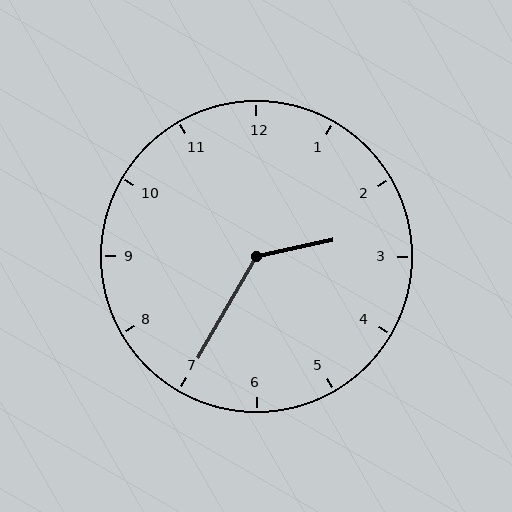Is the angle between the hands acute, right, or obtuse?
It is obtuse.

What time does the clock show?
2:35.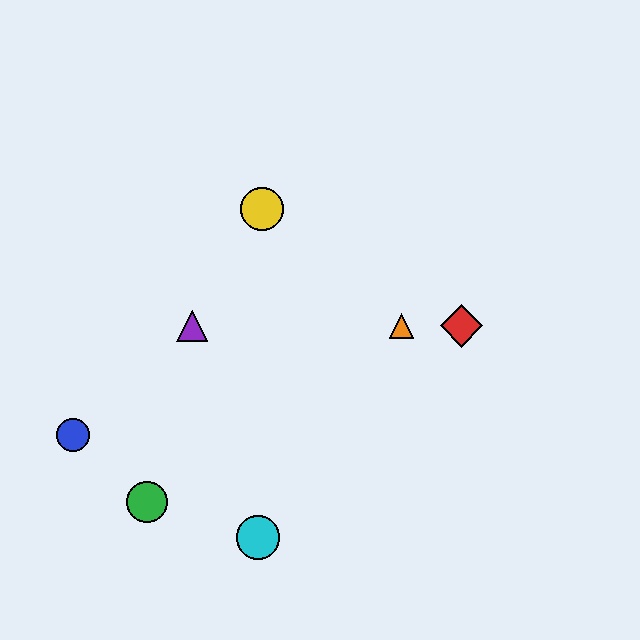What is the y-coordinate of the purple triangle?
The purple triangle is at y≈326.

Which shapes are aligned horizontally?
The red diamond, the purple triangle, the orange triangle are aligned horizontally.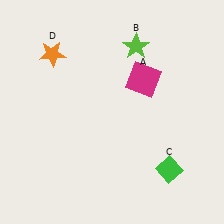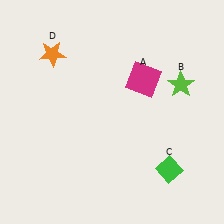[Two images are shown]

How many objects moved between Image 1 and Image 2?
1 object moved between the two images.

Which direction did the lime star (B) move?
The lime star (B) moved right.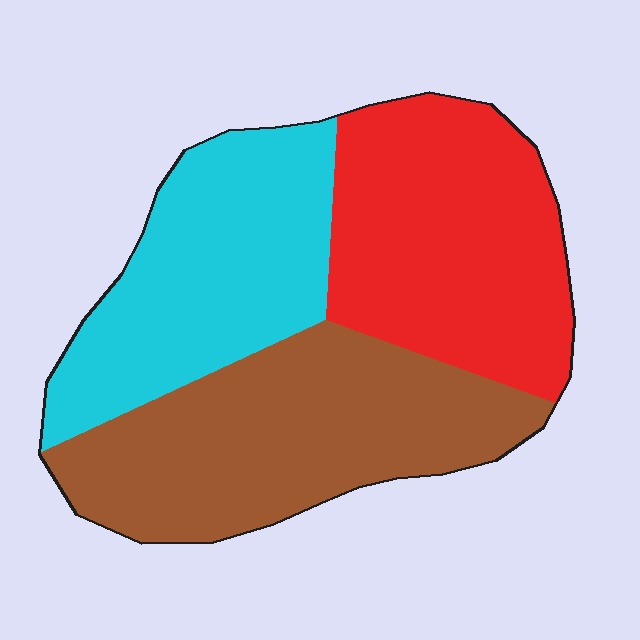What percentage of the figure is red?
Red covers roughly 35% of the figure.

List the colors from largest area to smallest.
From largest to smallest: brown, red, cyan.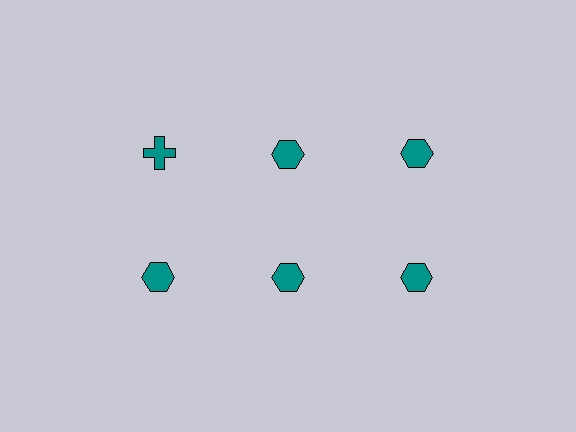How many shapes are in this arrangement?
There are 6 shapes arranged in a grid pattern.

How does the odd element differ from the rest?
It has a different shape: cross instead of hexagon.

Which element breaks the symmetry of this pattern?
The teal cross in the top row, leftmost column breaks the symmetry. All other shapes are teal hexagons.